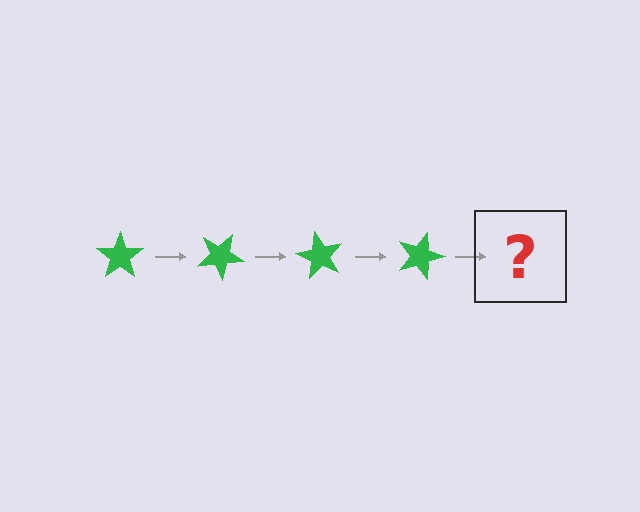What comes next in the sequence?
The next element should be a green star rotated 120 degrees.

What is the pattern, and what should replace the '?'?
The pattern is that the star rotates 30 degrees each step. The '?' should be a green star rotated 120 degrees.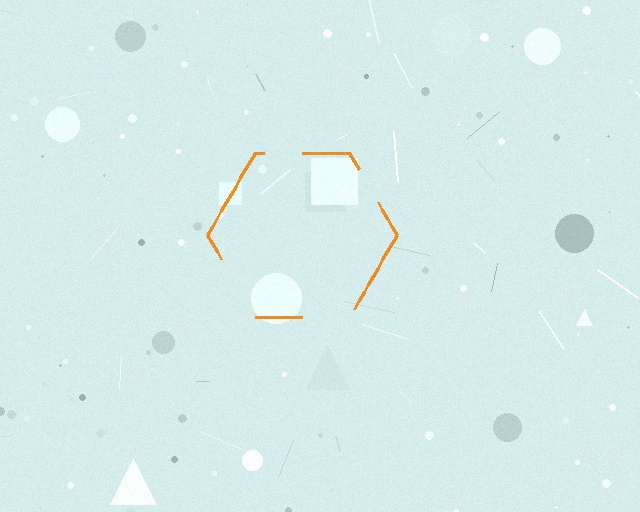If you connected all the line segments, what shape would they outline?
They would outline a hexagon.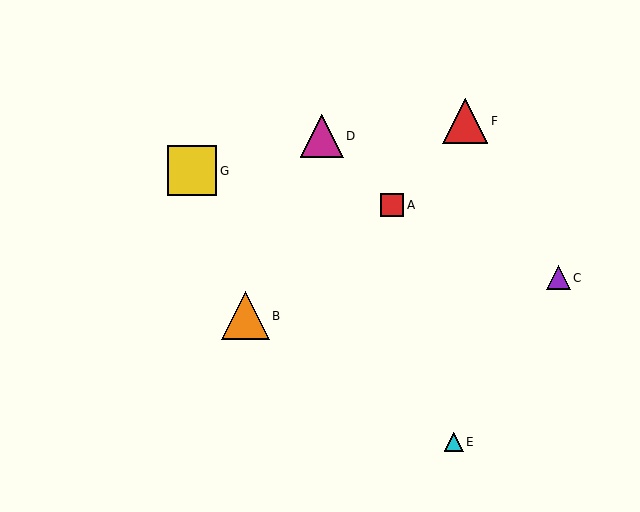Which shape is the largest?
The yellow square (labeled G) is the largest.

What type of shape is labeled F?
Shape F is a red triangle.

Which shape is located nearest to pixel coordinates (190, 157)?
The yellow square (labeled G) at (192, 171) is nearest to that location.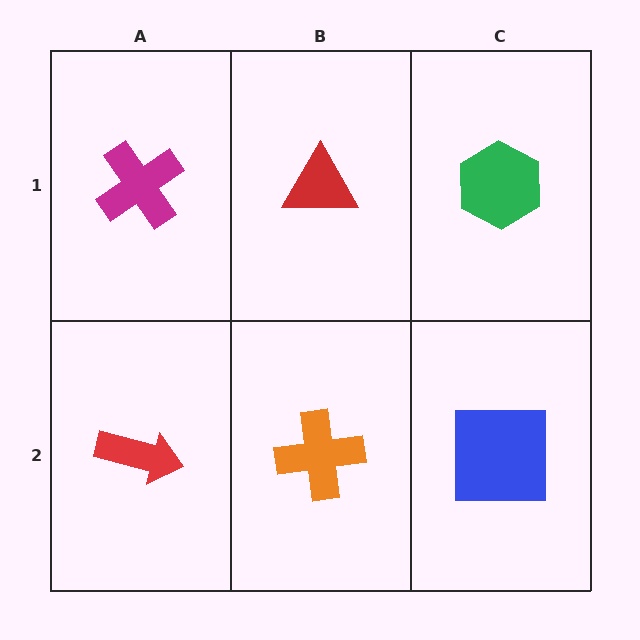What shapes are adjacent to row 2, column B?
A red triangle (row 1, column B), a red arrow (row 2, column A), a blue square (row 2, column C).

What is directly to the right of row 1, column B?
A green hexagon.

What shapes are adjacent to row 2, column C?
A green hexagon (row 1, column C), an orange cross (row 2, column B).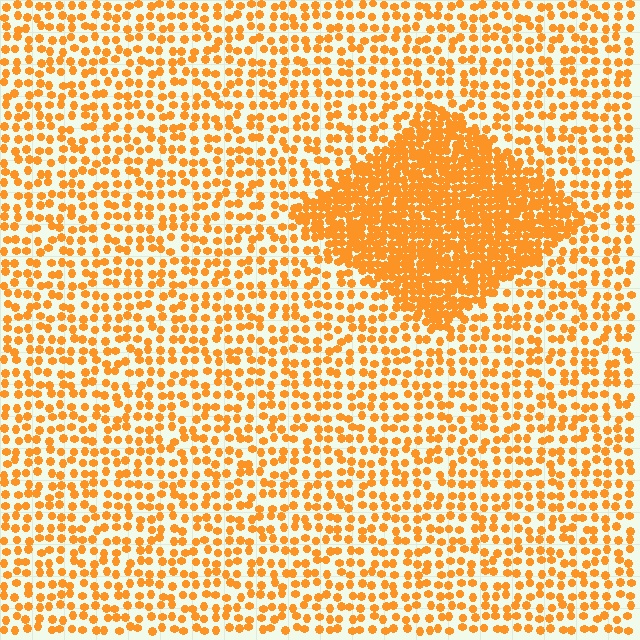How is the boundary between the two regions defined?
The boundary is defined by a change in element density (approximately 2.5x ratio). All elements are the same color, size, and shape.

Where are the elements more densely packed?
The elements are more densely packed inside the diamond boundary.